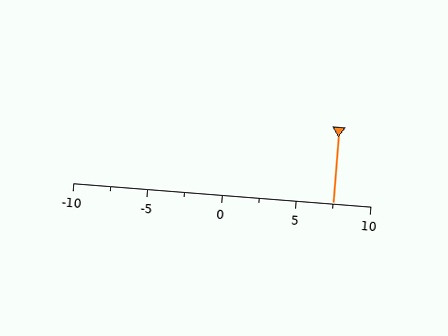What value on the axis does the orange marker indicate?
The marker indicates approximately 7.5.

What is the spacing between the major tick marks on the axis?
The major ticks are spaced 5 apart.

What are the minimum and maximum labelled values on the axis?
The axis runs from -10 to 10.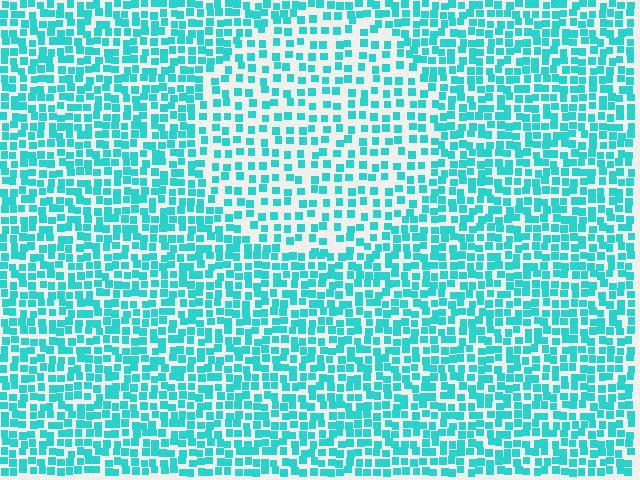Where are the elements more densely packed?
The elements are more densely packed outside the circle boundary.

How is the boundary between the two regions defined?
The boundary is defined by a change in element density (approximately 1.7x ratio). All elements are the same color, size, and shape.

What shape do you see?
I see a circle.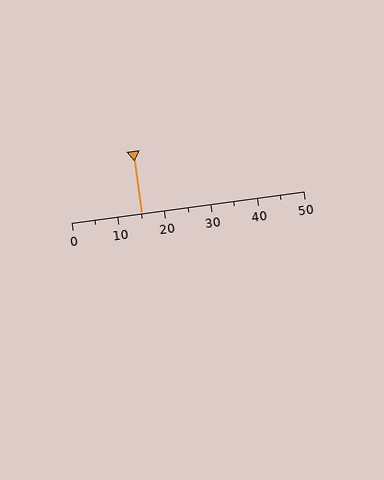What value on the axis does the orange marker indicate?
The marker indicates approximately 15.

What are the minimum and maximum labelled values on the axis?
The axis runs from 0 to 50.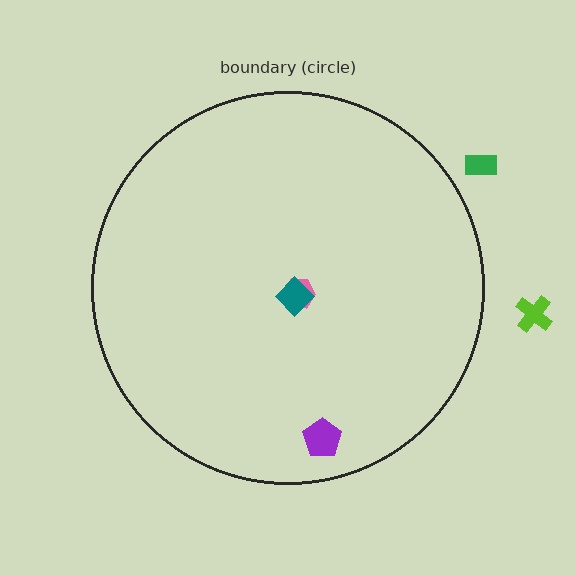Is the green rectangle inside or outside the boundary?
Outside.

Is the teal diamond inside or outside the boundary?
Inside.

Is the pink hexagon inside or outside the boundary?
Inside.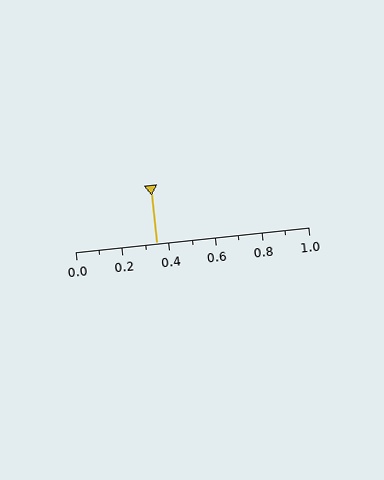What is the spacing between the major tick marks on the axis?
The major ticks are spaced 0.2 apart.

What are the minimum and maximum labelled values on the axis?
The axis runs from 0.0 to 1.0.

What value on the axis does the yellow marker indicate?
The marker indicates approximately 0.35.